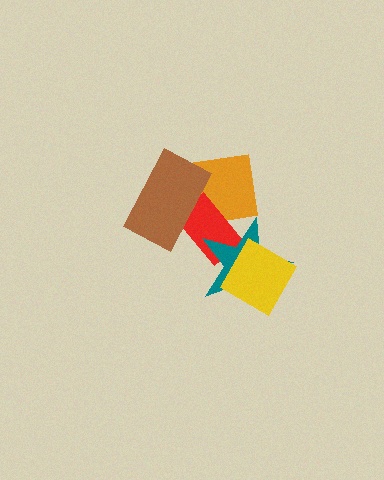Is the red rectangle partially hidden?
Yes, it is partially covered by another shape.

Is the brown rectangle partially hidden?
No, no other shape covers it.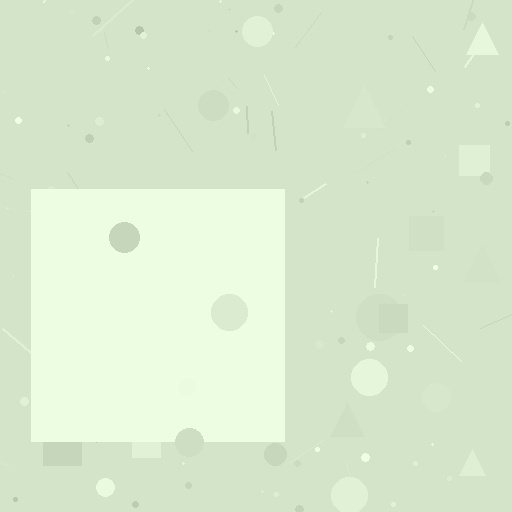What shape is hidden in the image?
A square is hidden in the image.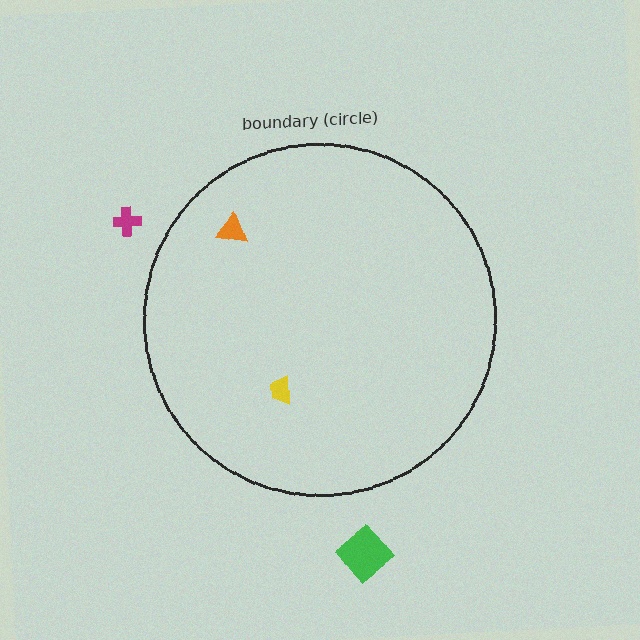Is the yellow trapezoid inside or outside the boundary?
Inside.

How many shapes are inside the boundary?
2 inside, 2 outside.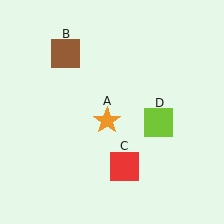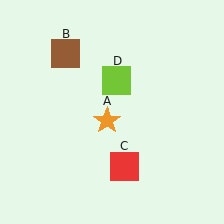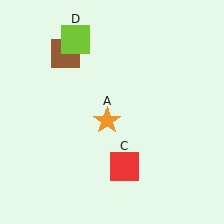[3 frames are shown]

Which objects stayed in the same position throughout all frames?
Orange star (object A) and brown square (object B) and red square (object C) remained stationary.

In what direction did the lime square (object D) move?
The lime square (object D) moved up and to the left.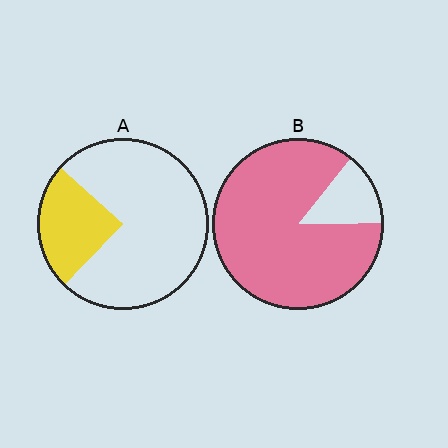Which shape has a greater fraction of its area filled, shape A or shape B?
Shape B.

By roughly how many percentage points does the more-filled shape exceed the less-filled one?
By roughly 60 percentage points (B over A).